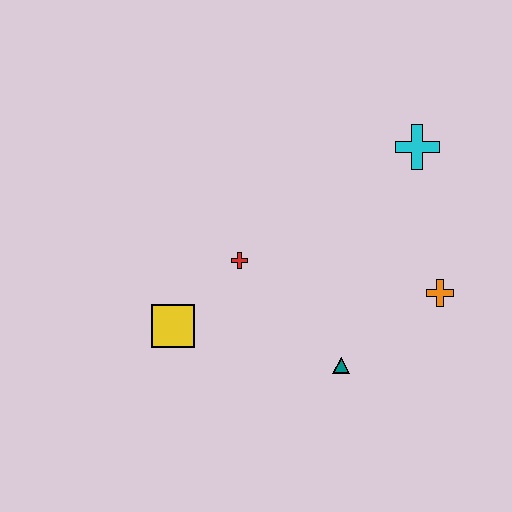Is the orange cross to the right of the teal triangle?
Yes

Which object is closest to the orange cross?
The teal triangle is closest to the orange cross.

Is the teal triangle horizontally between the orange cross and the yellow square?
Yes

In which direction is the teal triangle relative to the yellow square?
The teal triangle is to the right of the yellow square.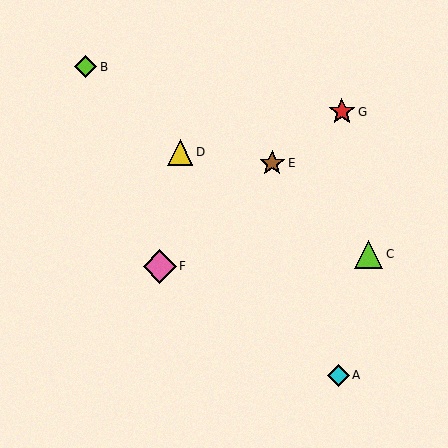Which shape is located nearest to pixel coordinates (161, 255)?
The pink diamond (labeled F) at (160, 266) is nearest to that location.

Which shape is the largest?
The pink diamond (labeled F) is the largest.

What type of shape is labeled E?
Shape E is a brown star.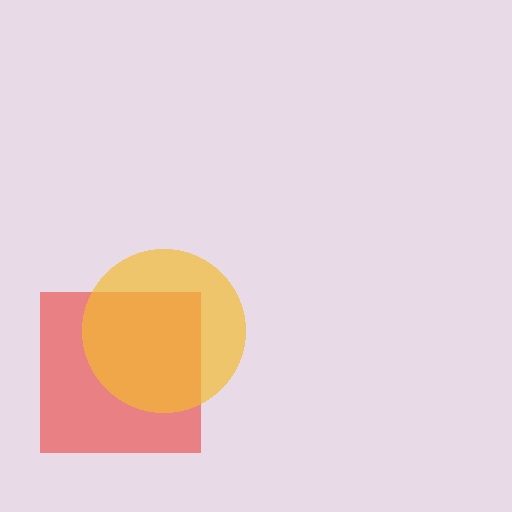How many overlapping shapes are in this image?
There are 2 overlapping shapes in the image.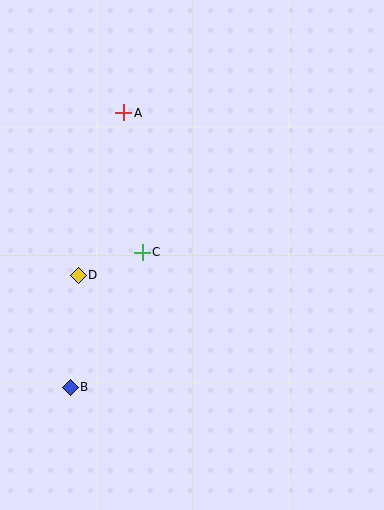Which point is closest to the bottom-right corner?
Point B is closest to the bottom-right corner.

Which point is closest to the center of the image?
Point C at (142, 252) is closest to the center.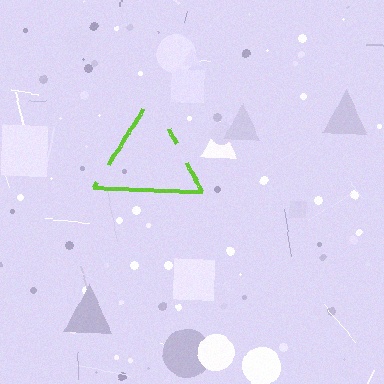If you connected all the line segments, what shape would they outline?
They would outline a triangle.